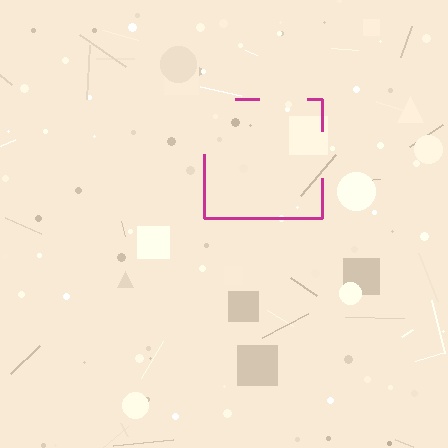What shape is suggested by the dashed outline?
The dashed outline suggests a square.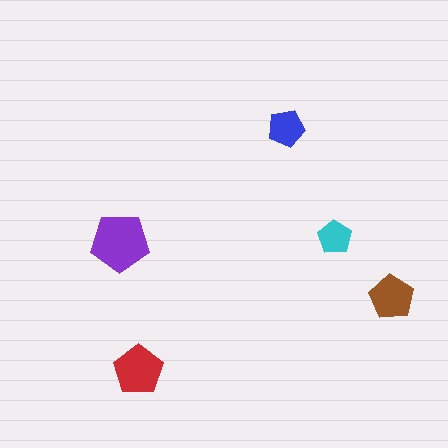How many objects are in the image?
There are 5 objects in the image.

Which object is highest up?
The blue pentagon is topmost.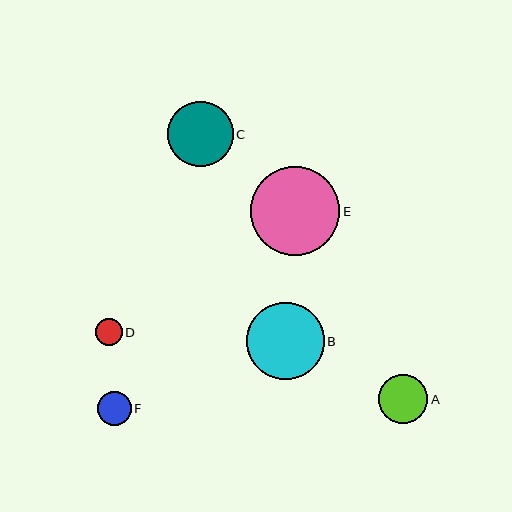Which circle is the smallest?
Circle D is the smallest with a size of approximately 26 pixels.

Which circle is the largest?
Circle E is the largest with a size of approximately 89 pixels.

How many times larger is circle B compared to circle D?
Circle B is approximately 2.9 times the size of circle D.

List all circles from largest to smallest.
From largest to smallest: E, B, C, A, F, D.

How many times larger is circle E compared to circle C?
Circle E is approximately 1.4 times the size of circle C.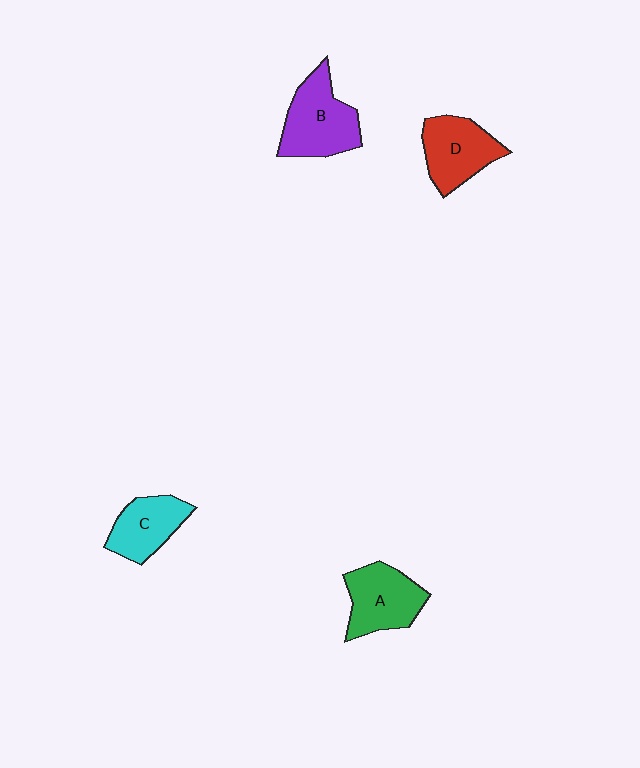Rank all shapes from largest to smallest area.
From largest to smallest: B (purple), A (green), D (red), C (cyan).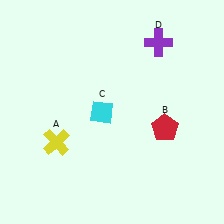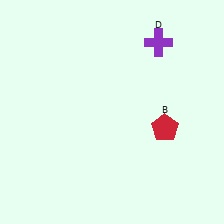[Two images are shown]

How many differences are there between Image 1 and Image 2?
There are 2 differences between the two images.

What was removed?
The yellow cross (A), the cyan diamond (C) were removed in Image 2.